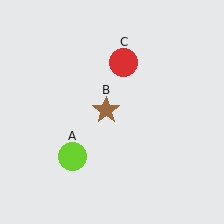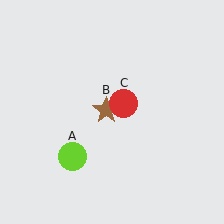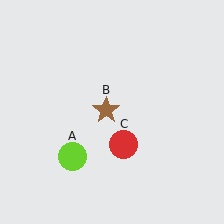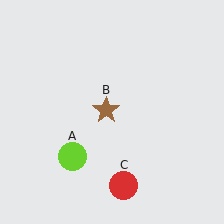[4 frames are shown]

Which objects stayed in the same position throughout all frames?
Lime circle (object A) and brown star (object B) remained stationary.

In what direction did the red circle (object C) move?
The red circle (object C) moved down.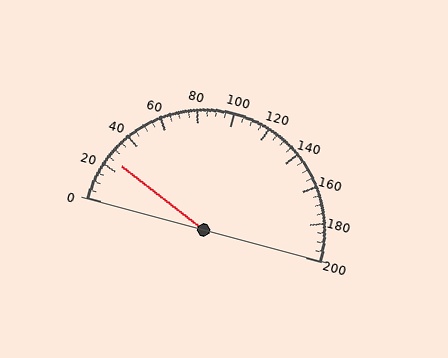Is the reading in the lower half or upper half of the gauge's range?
The reading is in the lower half of the range (0 to 200).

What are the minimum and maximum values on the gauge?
The gauge ranges from 0 to 200.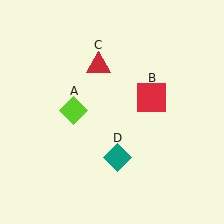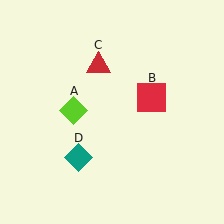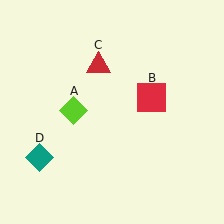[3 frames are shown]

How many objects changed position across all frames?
1 object changed position: teal diamond (object D).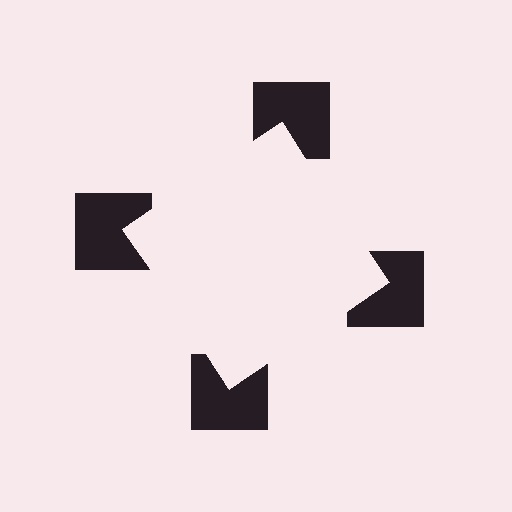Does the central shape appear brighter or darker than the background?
It typically appears slightly brighter than the background, even though no actual brightness change is drawn.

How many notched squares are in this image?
There are 4 — one at each vertex of the illusory square.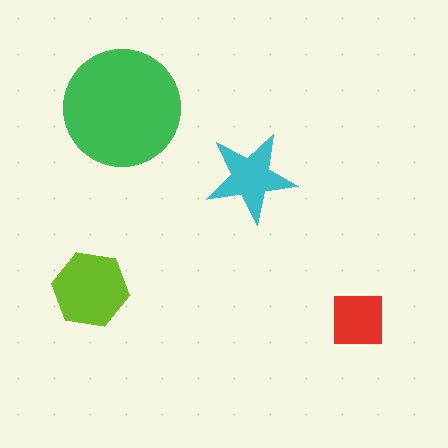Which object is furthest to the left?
The lime hexagon is leftmost.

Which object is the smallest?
The red square.